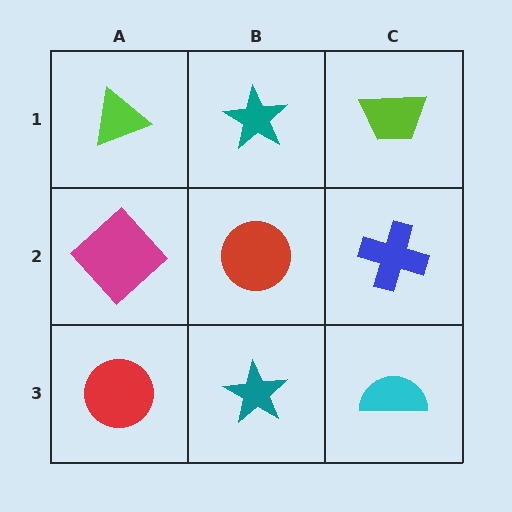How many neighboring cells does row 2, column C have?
3.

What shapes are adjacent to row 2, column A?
A lime triangle (row 1, column A), a red circle (row 3, column A), a red circle (row 2, column B).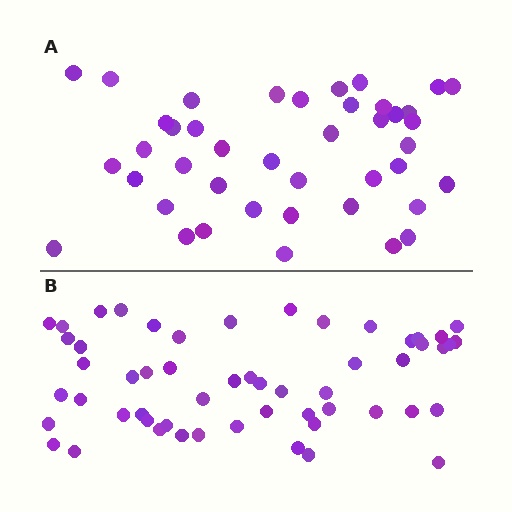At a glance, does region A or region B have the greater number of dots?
Region B (the bottom region) has more dots.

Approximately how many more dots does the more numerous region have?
Region B has approximately 15 more dots than region A.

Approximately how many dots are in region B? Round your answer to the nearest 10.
About 60 dots. (The exact count is 55, which rounds to 60.)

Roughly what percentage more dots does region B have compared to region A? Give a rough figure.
About 30% more.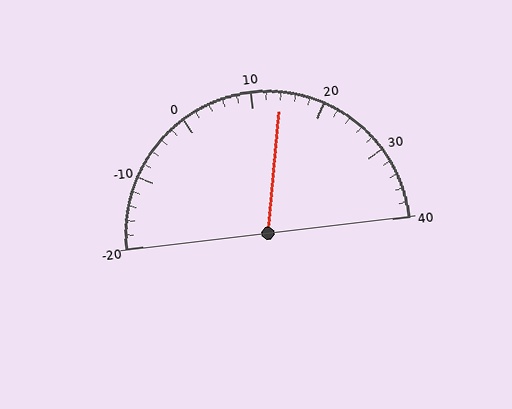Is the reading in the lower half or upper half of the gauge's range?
The reading is in the upper half of the range (-20 to 40).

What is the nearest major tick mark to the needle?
The nearest major tick mark is 10.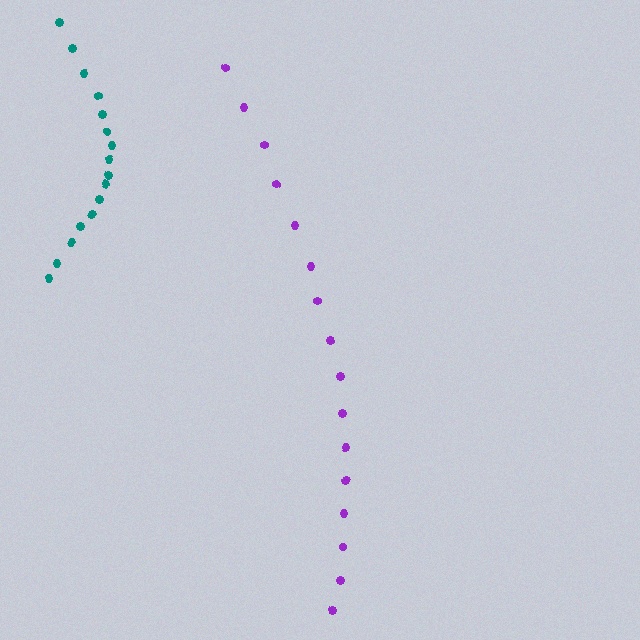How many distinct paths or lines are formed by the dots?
There are 2 distinct paths.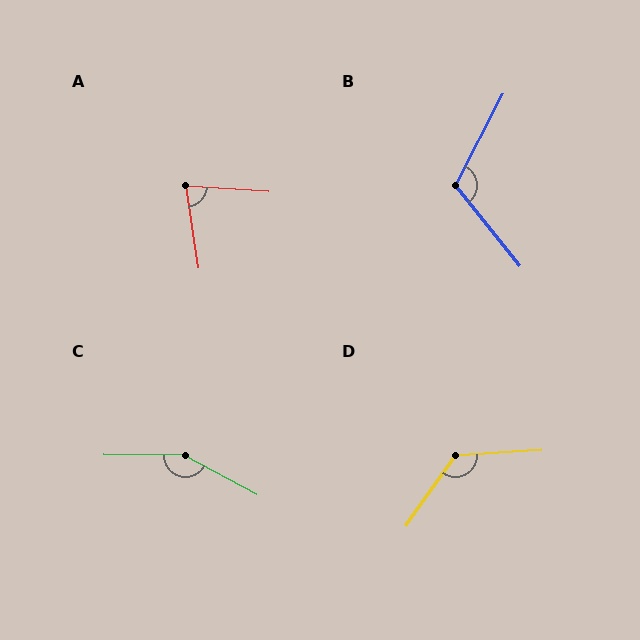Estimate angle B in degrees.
Approximately 114 degrees.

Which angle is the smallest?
A, at approximately 78 degrees.